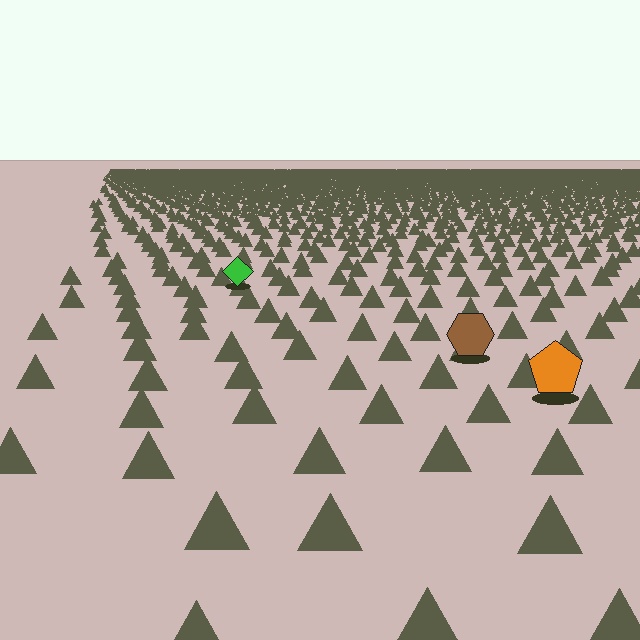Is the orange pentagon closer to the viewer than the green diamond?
Yes. The orange pentagon is closer — you can tell from the texture gradient: the ground texture is coarser near it.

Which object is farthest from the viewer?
The green diamond is farthest from the viewer. It appears smaller and the ground texture around it is denser.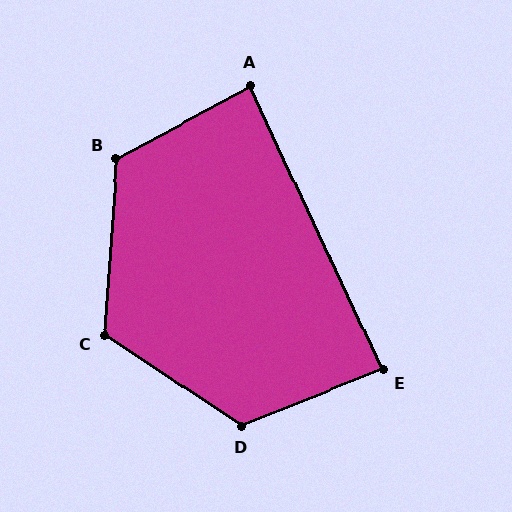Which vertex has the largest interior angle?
D, at approximately 125 degrees.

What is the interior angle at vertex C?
Approximately 120 degrees (obtuse).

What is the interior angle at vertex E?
Approximately 87 degrees (approximately right).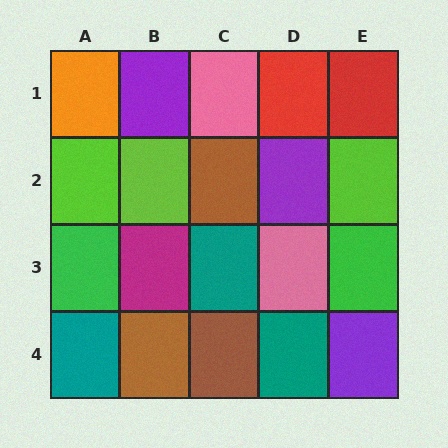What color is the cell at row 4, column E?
Purple.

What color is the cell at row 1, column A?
Orange.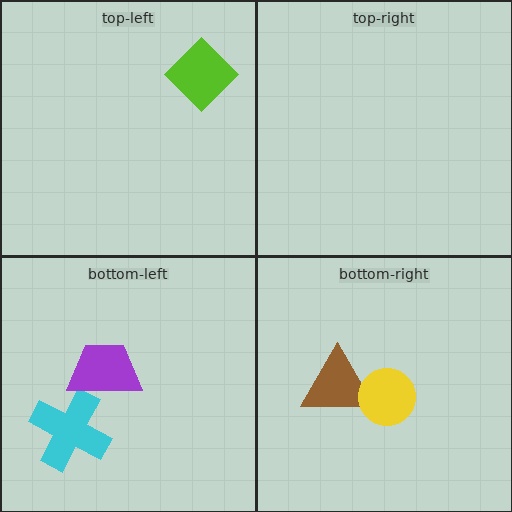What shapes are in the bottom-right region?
The brown triangle, the yellow circle.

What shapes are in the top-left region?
The lime diamond.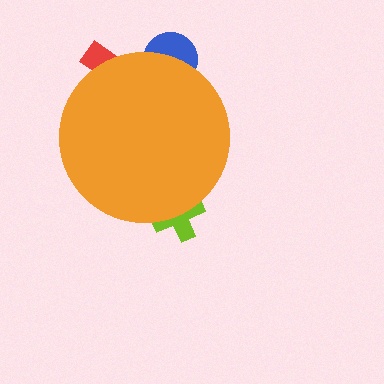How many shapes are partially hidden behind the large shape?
3 shapes are partially hidden.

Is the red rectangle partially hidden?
Yes, the red rectangle is partially hidden behind the orange circle.